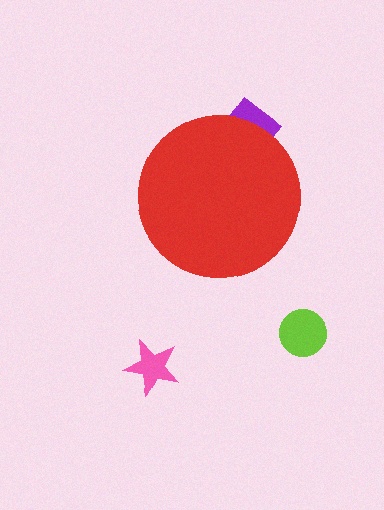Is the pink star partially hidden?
No, the pink star is fully visible.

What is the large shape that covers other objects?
A red circle.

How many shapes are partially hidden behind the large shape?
1 shape is partially hidden.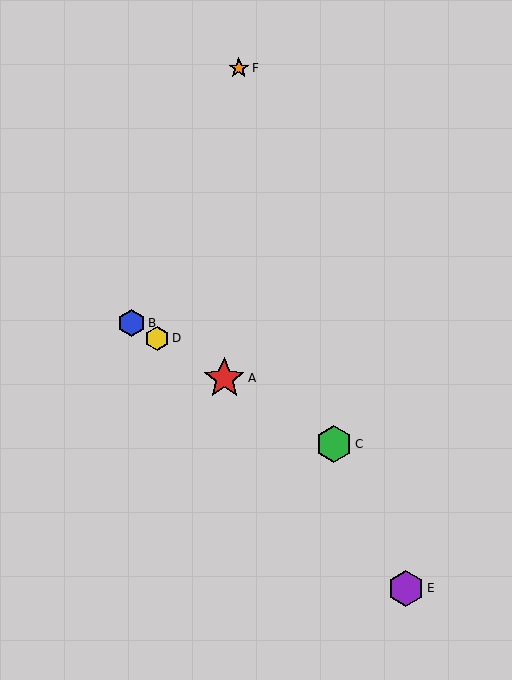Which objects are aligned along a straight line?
Objects A, B, C, D are aligned along a straight line.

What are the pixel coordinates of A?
Object A is at (224, 378).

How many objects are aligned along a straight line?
4 objects (A, B, C, D) are aligned along a straight line.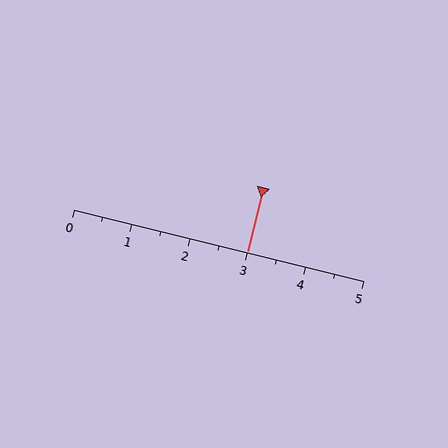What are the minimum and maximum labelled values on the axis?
The axis runs from 0 to 5.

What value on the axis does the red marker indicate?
The marker indicates approximately 3.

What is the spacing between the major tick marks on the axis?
The major ticks are spaced 1 apart.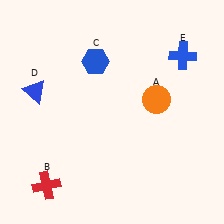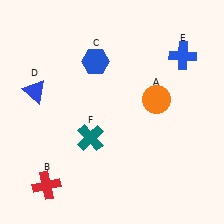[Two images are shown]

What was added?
A teal cross (F) was added in Image 2.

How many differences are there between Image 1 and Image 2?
There is 1 difference between the two images.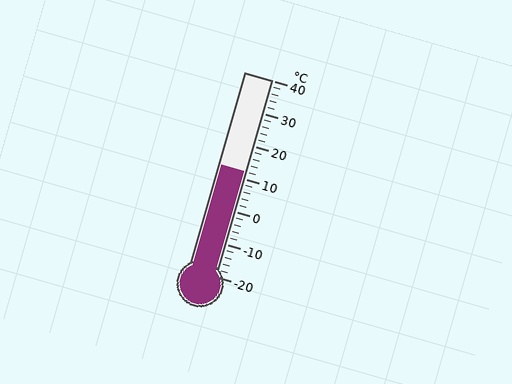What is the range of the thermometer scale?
The thermometer scale ranges from -20°C to 40°C.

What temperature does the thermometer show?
The thermometer shows approximately 12°C.